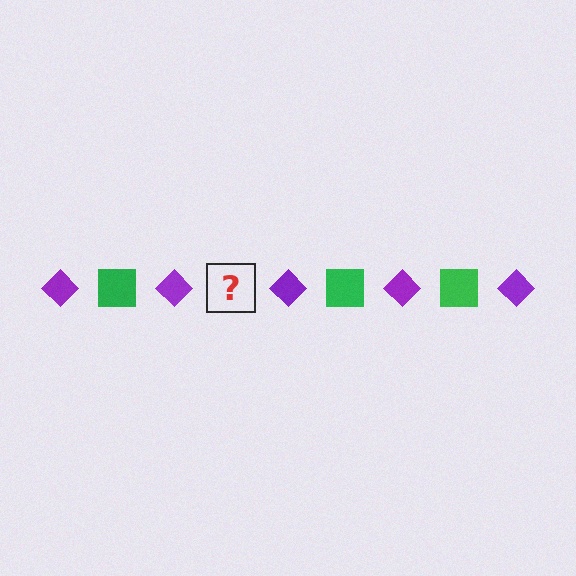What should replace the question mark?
The question mark should be replaced with a green square.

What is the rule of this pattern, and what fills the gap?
The rule is that the pattern alternates between purple diamond and green square. The gap should be filled with a green square.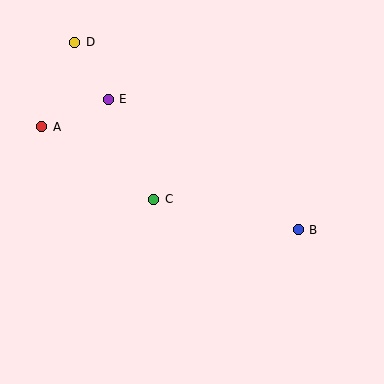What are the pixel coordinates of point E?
Point E is at (108, 99).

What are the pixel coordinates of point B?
Point B is at (298, 230).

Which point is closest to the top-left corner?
Point D is closest to the top-left corner.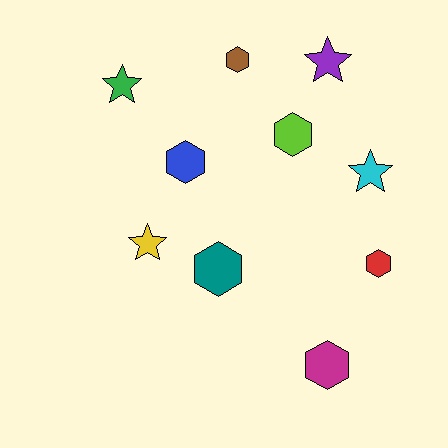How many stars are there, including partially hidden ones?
There are 4 stars.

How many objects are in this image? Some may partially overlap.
There are 10 objects.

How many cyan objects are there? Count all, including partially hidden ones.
There is 1 cyan object.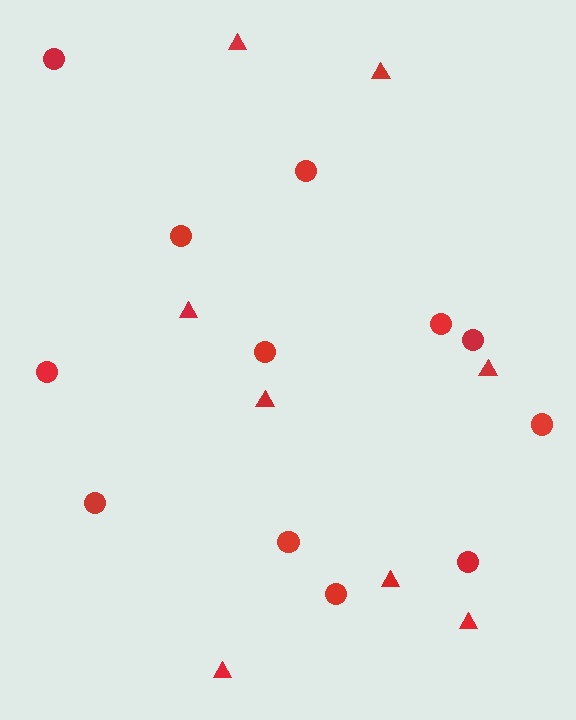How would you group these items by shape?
There are 2 groups: one group of triangles (8) and one group of circles (12).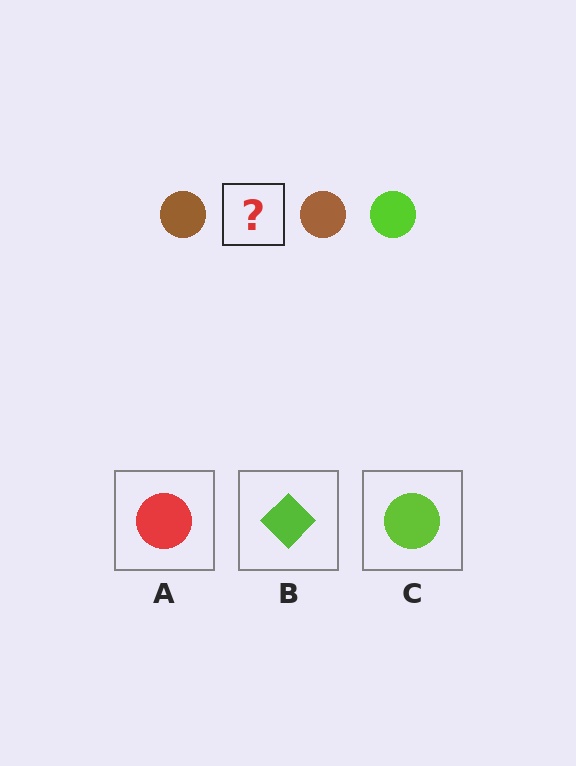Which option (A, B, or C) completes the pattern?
C.